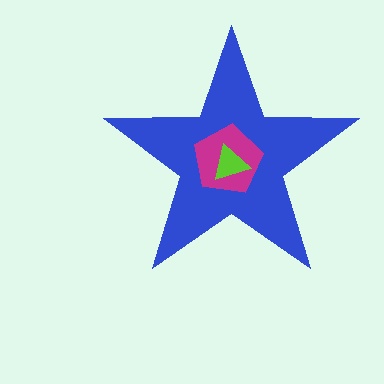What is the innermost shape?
The lime triangle.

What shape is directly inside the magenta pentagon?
The lime triangle.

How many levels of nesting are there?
3.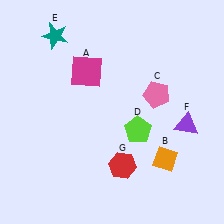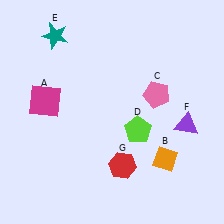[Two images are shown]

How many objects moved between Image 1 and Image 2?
1 object moved between the two images.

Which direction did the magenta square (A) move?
The magenta square (A) moved left.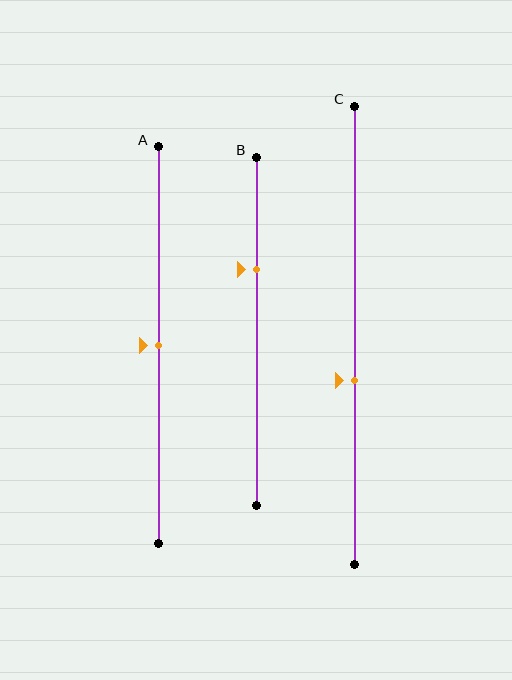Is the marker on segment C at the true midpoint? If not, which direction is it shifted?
No, the marker on segment C is shifted downward by about 10% of the segment length.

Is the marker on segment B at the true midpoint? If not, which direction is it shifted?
No, the marker on segment B is shifted upward by about 18% of the segment length.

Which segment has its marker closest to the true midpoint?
Segment A has its marker closest to the true midpoint.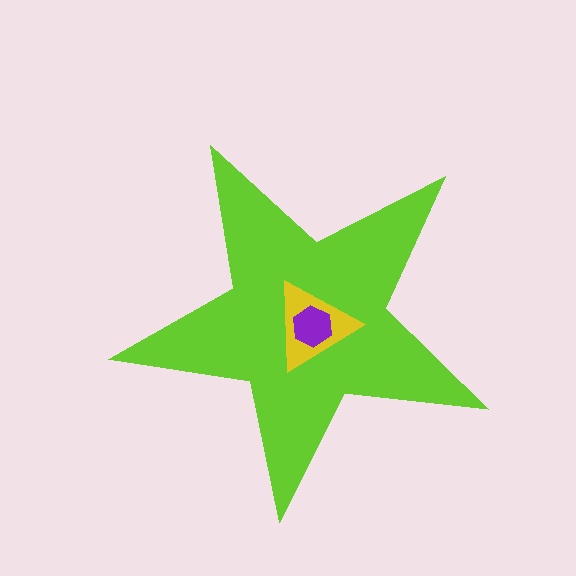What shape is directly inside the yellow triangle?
The purple hexagon.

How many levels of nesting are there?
3.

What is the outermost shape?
The lime star.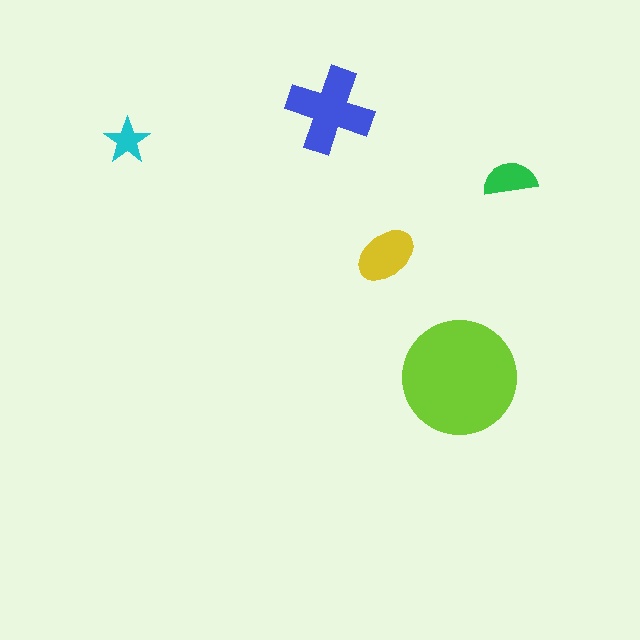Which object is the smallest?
The cyan star.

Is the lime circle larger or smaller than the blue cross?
Larger.